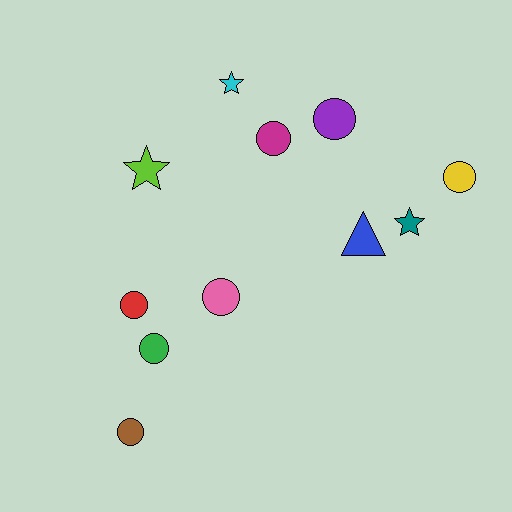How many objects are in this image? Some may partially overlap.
There are 11 objects.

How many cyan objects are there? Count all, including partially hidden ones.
There is 1 cyan object.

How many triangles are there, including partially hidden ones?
There is 1 triangle.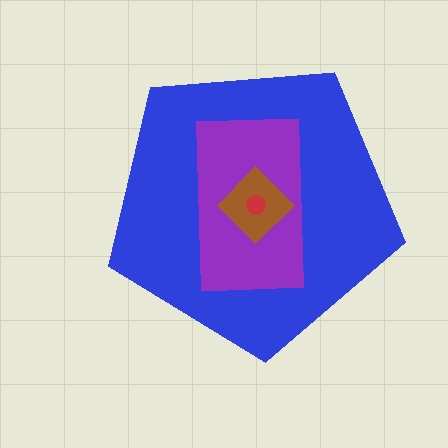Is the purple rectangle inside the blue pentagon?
Yes.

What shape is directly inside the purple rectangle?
The brown diamond.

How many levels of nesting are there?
4.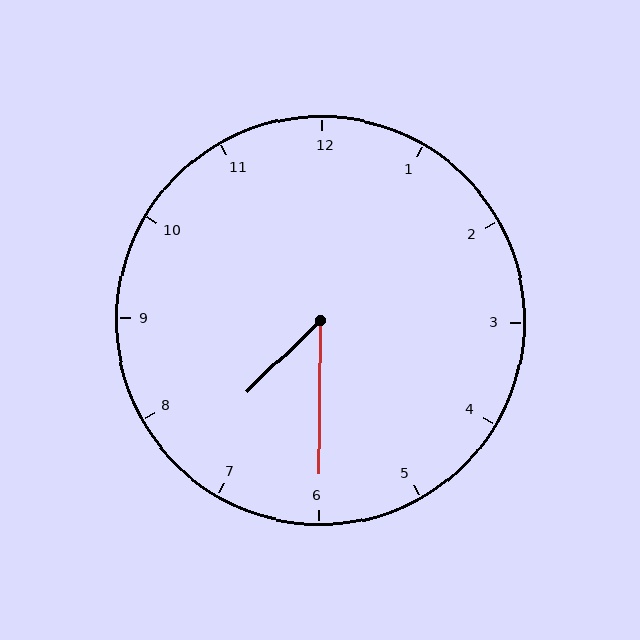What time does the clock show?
7:30.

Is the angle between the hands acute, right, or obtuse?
It is acute.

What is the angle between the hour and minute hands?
Approximately 45 degrees.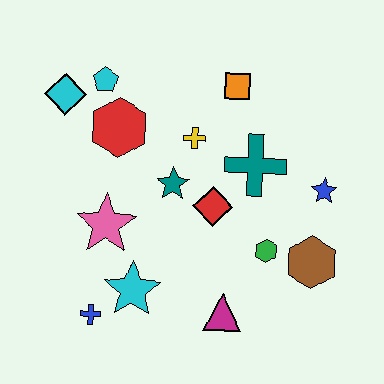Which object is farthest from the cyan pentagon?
The brown hexagon is farthest from the cyan pentagon.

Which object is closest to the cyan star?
The blue cross is closest to the cyan star.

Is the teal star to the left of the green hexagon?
Yes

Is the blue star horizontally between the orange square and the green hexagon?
No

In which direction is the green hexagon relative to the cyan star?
The green hexagon is to the right of the cyan star.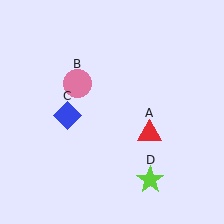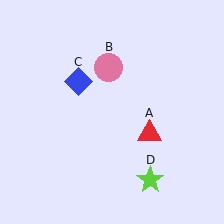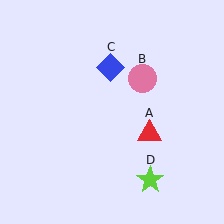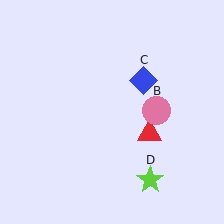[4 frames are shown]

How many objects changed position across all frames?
2 objects changed position: pink circle (object B), blue diamond (object C).